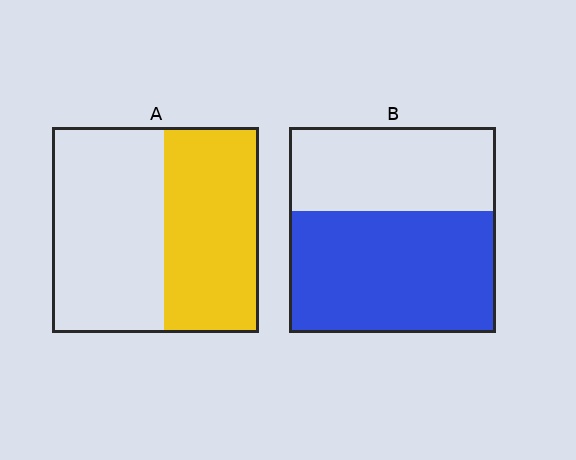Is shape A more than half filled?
No.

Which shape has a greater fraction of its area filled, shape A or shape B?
Shape B.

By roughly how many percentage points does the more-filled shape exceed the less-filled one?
By roughly 15 percentage points (B over A).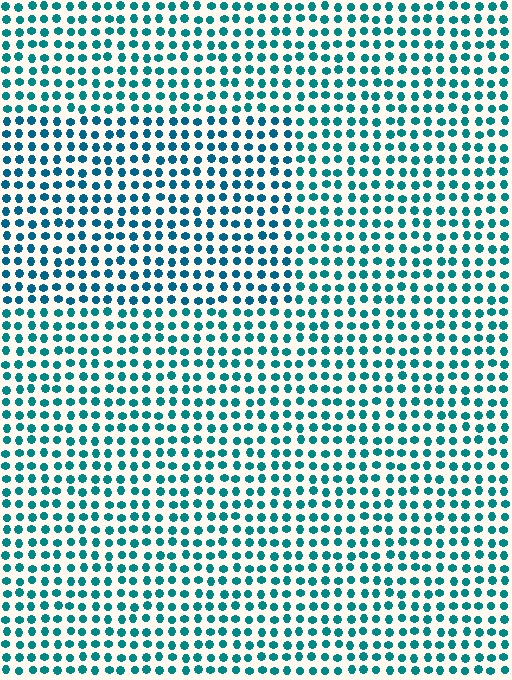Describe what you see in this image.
The image is filled with small teal elements in a uniform arrangement. A rectangle-shaped region is visible where the elements are tinted to a slightly different hue, forming a subtle color boundary.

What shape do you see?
I see a rectangle.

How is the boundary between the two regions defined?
The boundary is defined purely by a slight shift in hue (about 18 degrees). Spacing, size, and orientation are identical on both sides.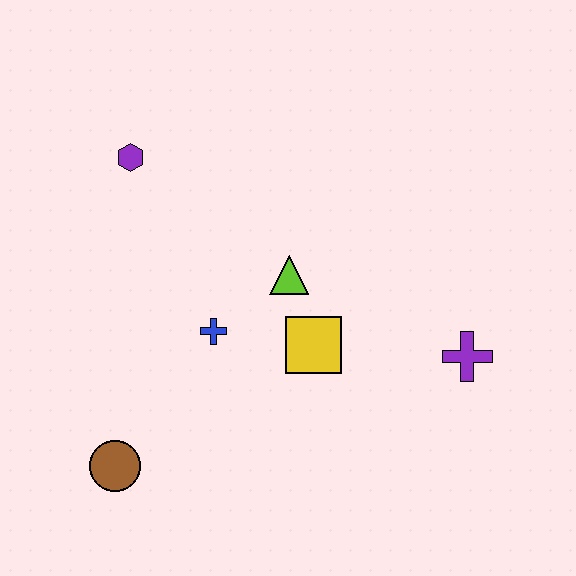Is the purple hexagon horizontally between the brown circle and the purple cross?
Yes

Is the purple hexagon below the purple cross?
No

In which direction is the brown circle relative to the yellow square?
The brown circle is to the left of the yellow square.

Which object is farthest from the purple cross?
The purple hexagon is farthest from the purple cross.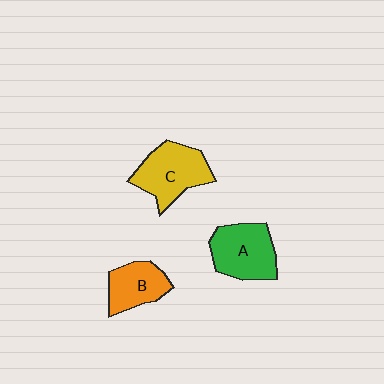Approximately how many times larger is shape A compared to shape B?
Approximately 1.3 times.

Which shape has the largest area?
Shape C (yellow).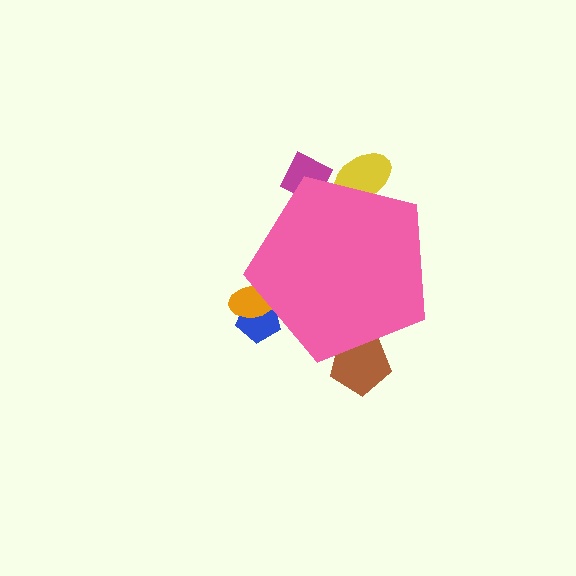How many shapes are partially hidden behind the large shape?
5 shapes are partially hidden.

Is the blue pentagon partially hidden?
Yes, the blue pentagon is partially hidden behind the pink pentagon.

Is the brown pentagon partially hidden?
Yes, the brown pentagon is partially hidden behind the pink pentagon.